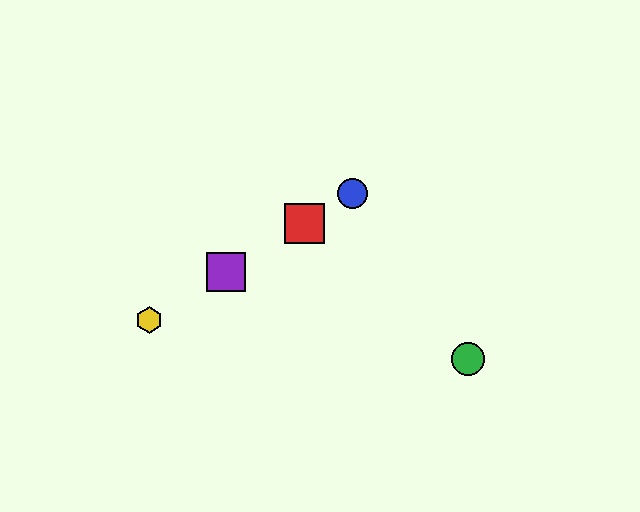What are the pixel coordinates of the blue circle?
The blue circle is at (352, 194).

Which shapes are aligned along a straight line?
The red square, the blue circle, the yellow hexagon, the purple square are aligned along a straight line.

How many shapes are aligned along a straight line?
4 shapes (the red square, the blue circle, the yellow hexagon, the purple square) are aligned along a straight line.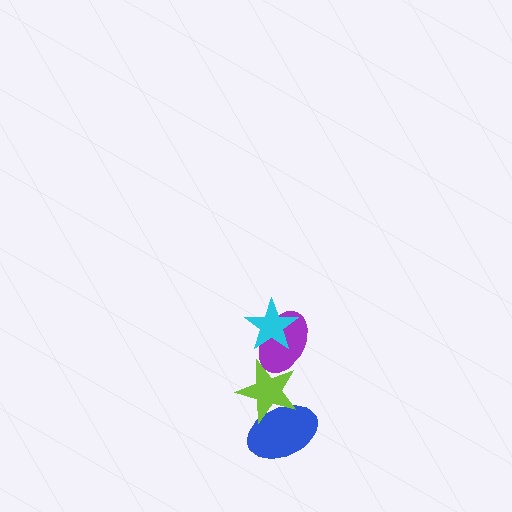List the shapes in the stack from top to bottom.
From top to bottom: the cyan star, the purple ellipse, the lime star, the blue ellipse.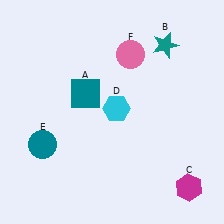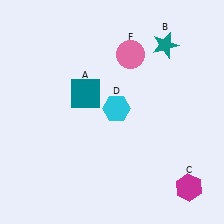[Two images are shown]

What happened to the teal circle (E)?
The teal circle (E) was removed in Image 2. It was in the bottom-left area of Image 1.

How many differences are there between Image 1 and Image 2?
There is 1 difference between the two images.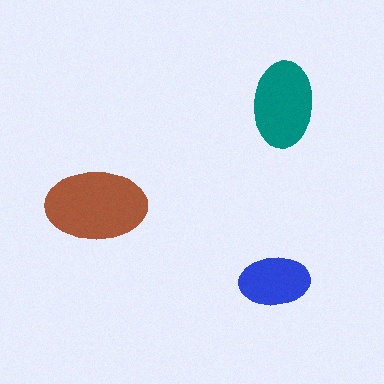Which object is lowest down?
The blue ellipse is bottommost.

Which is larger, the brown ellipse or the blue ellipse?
The brown one.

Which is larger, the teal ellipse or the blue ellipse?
The teal one.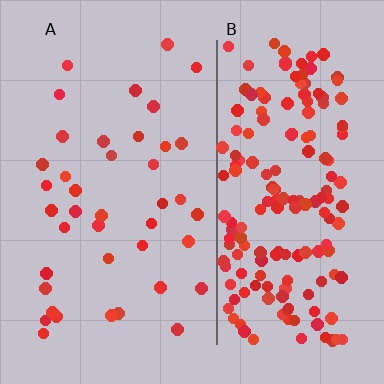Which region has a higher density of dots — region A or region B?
B (the right).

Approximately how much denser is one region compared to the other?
Approximately 4.5× — region B over region A.